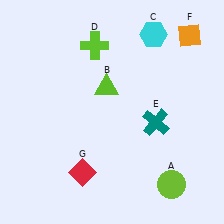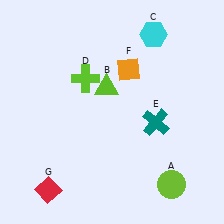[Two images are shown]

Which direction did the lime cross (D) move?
The lime cross (D) moved down.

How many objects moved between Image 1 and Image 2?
3 objects moved between the two images.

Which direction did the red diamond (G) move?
The red diamond (G) moved left.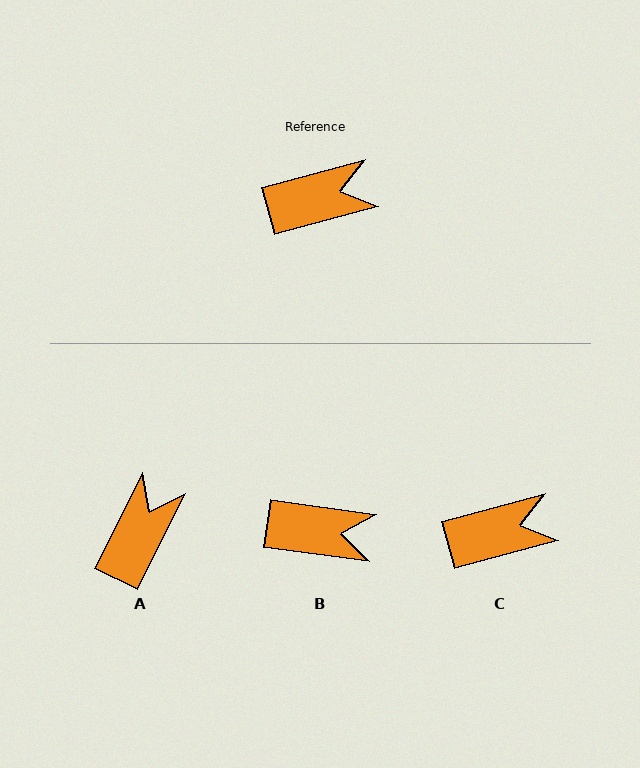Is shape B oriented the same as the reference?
No, it is off by about 23 degrees.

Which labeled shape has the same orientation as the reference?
C.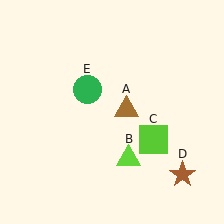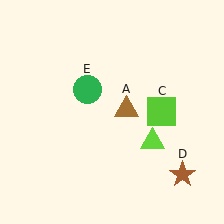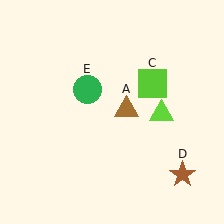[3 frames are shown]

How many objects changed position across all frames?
2 objects changed position: lime triangle (object B), lime square (object C).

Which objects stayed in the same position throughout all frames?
Brown triangle (object A) and brown star (object D) and green circle (object E) remained stationary.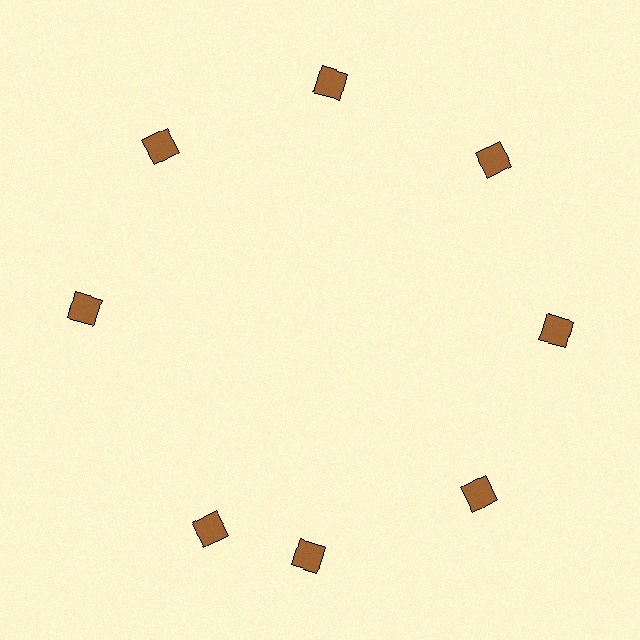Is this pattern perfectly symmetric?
No. The 8 brown diamonds are arranged in a ring, but one element near the 8 o'clock position is rotated out of alignment along the ring, breaking the 8-fold rotational symmetry.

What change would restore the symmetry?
The symmetry would be restored by rotating it back into even spacing with its neighbors so that all 8 diamonds sit at equal angles and equal distance from the center.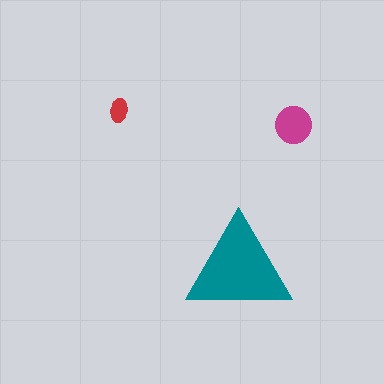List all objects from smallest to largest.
The red ellipse, the magenta circle, the teal triangle.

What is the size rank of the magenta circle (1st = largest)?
2nd.